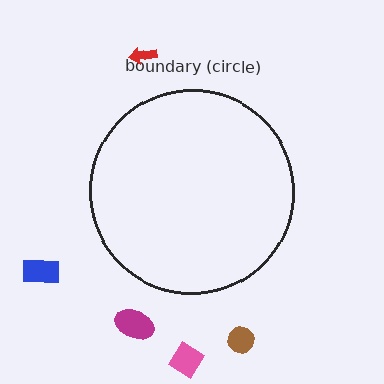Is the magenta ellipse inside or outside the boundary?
Outside.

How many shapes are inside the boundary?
0 inside, 5 outside.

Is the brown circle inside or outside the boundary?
Outside.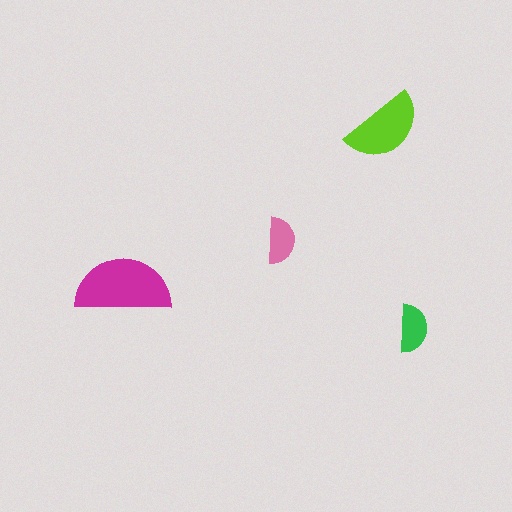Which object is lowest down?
The green semicircle is bottommost.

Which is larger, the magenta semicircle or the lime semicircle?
The magenta one.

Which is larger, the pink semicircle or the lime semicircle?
The lime one.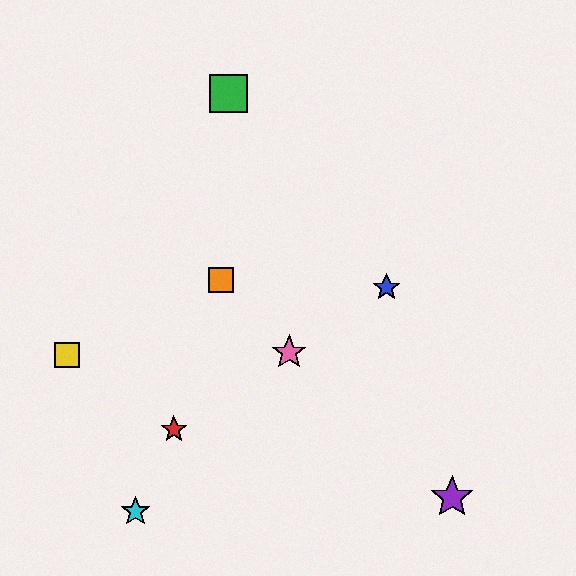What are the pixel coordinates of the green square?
The green square is at (229, 94).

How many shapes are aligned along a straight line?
3 shapes (the red star, the blue star, the pink star) are aligned along a straight line.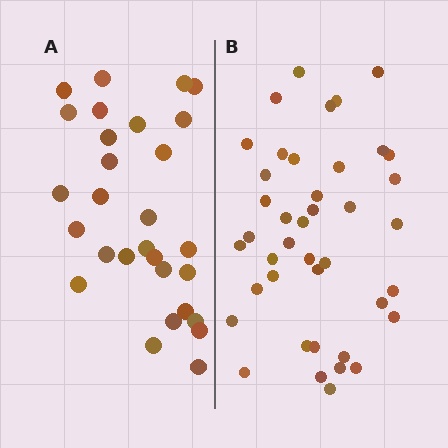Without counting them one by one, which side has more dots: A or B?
Region B (the right region) has more dots.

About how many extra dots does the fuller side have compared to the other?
Region B has roughly 12 or so more dots than region A.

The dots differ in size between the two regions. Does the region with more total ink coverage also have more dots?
No. Region A has more total ink coverage because its dots are larger, but region B actually contains more individual dots. Total area can be misleading — the number of items is what matters here.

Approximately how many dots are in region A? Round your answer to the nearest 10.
About 30 dots. (The exact count is 29, which rounds to 30.)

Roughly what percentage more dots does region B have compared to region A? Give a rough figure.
About 40% more.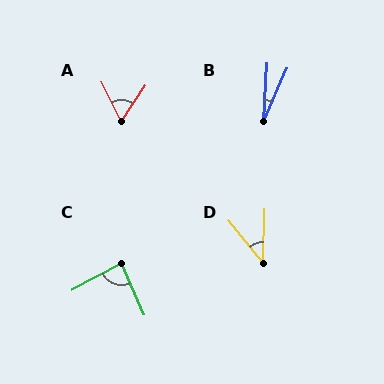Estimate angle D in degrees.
Approximately 41 degrees.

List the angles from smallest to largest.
B (19°), D (41°), A (60°), C (85°).